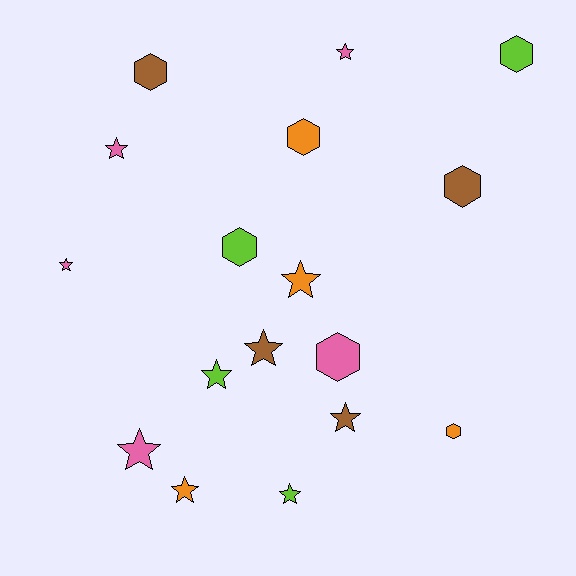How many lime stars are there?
There are 2 lime stars.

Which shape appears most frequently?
Star, with 10 objects.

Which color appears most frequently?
Pink, with 5 objects.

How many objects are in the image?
There are 17 objects.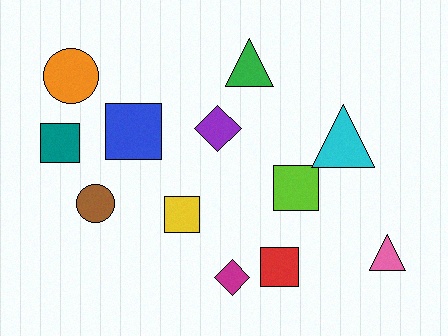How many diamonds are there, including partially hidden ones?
There are 2 diamonds.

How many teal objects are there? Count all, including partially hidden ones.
There is 1 teal object.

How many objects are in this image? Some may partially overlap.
There are 12 objects.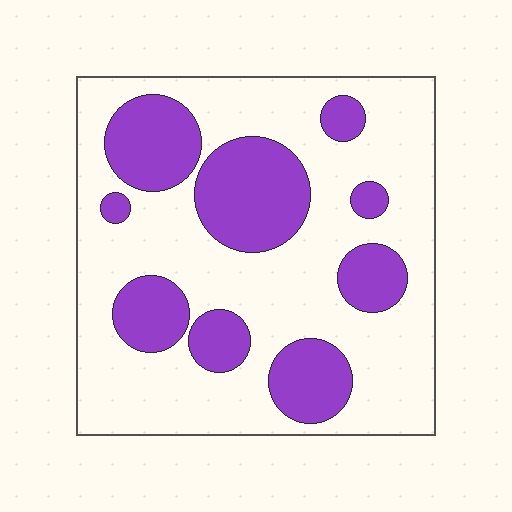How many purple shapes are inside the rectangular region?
9.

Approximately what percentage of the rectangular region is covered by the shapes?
Approximately 30%.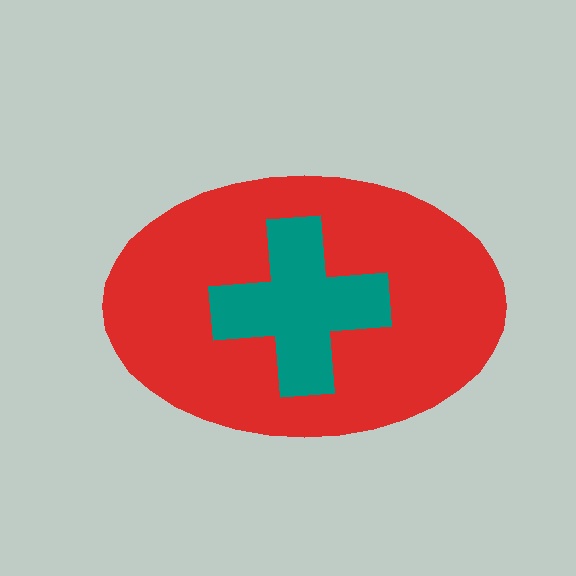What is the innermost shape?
The teal cross.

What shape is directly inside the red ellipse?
The teal cross.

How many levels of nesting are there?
2.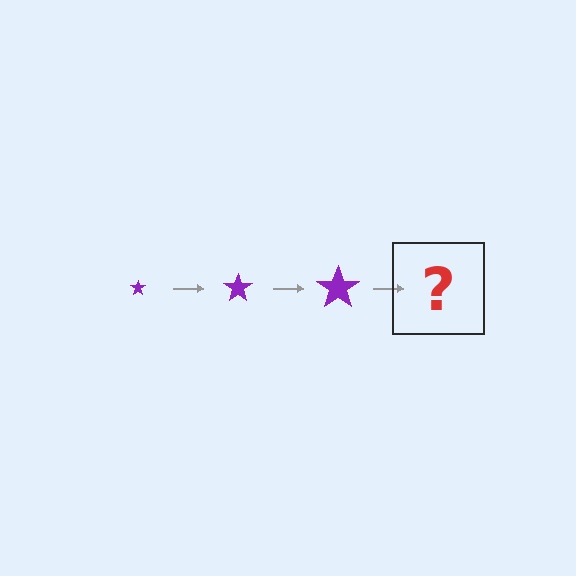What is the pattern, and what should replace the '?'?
The pattern is that the star gets progressively larger each step. The '?' should be a purple star, larger than the previous one.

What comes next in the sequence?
The next element should be a purple star, larger than the previous one.